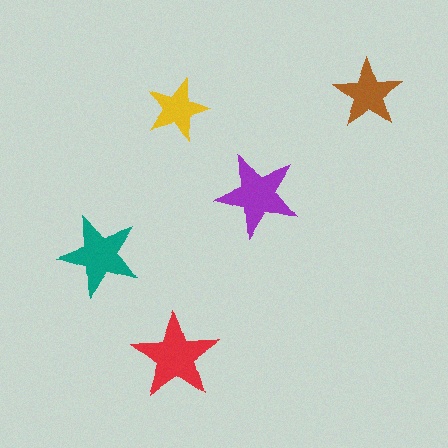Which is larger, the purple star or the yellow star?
The purple one.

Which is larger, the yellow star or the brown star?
The brown one.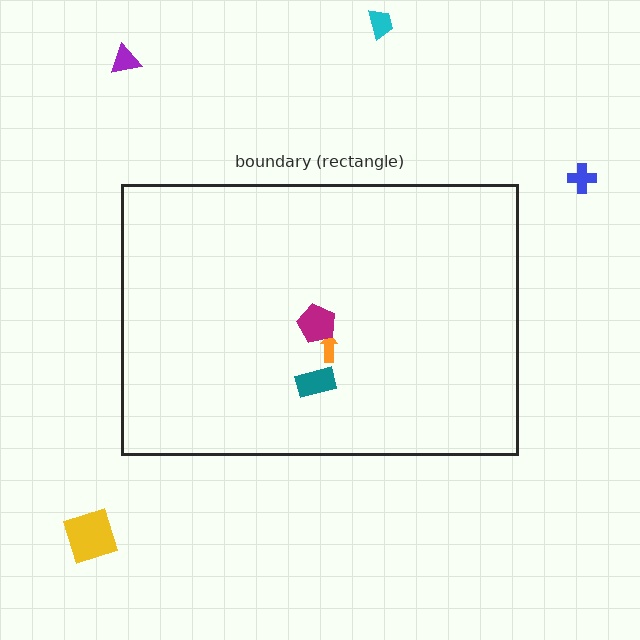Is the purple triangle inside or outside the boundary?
Outside.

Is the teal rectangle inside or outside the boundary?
Inside.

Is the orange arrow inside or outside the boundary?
Inside.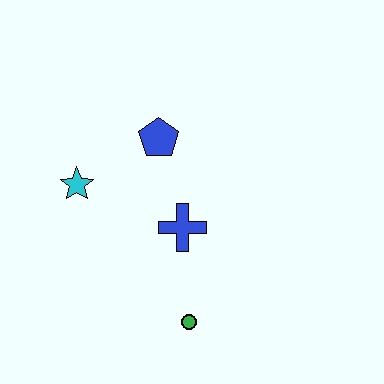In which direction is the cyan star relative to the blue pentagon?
The cyan star is to the left of the blue pentagon.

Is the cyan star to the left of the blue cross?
Yes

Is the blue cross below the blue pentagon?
Yes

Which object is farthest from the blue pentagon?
The green circle is farthest from the blue pentagon.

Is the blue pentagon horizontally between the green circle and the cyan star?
Yes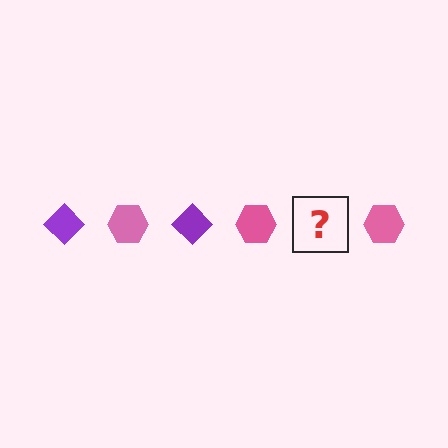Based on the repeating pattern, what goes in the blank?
The blank should be a purple diamond.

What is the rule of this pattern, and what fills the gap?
The rule is that the pattern alternates between purple diamond and pink hexagon. The gap should be filled with a purple diamond.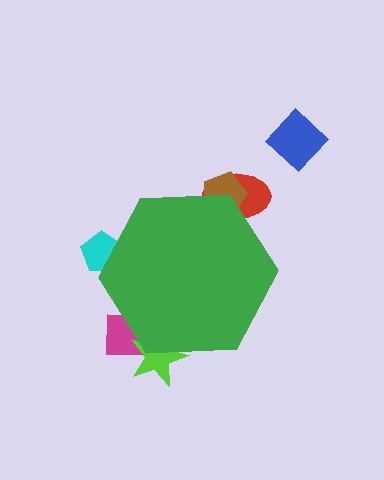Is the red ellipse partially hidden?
Yes, the red ellipse is partially hidden behind the green hexagon.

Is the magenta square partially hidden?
Yes, the magenta square is partially hidden behind the green hexagon.